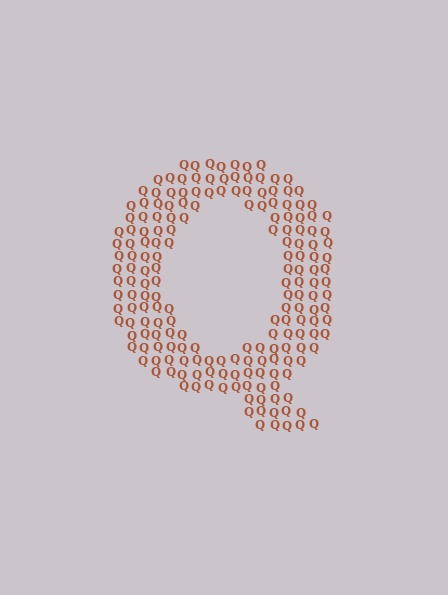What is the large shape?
The large shape is the letter Q.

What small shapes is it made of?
It is made of small letter Q's.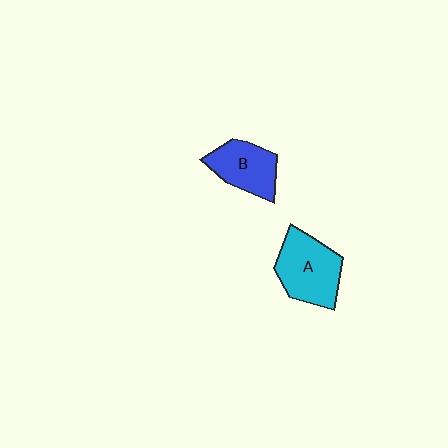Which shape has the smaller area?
Shape B (blue).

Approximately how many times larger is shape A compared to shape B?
Approximately 1.3 times.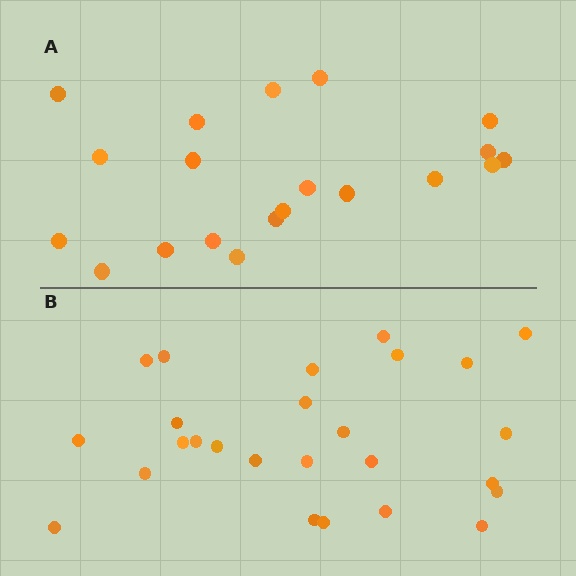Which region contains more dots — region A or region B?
Region B (the bottom region) has more dots.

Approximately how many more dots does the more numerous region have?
Region B has about 6 more dots than region A.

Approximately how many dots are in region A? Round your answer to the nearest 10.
About 20 dots.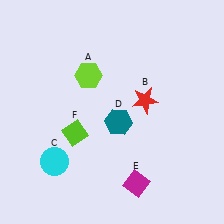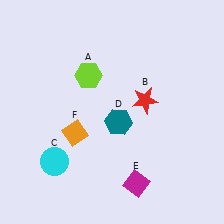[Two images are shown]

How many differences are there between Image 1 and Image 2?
There is 1 difference between the two images.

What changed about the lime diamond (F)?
In Image 1, F is lime. In Image 2, it changed to orange.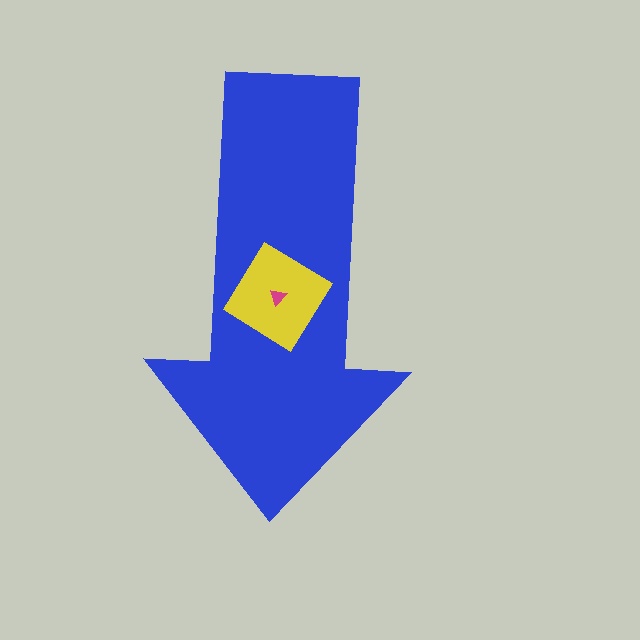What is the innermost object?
The magenta triangle.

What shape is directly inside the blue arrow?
The yellow diamond.